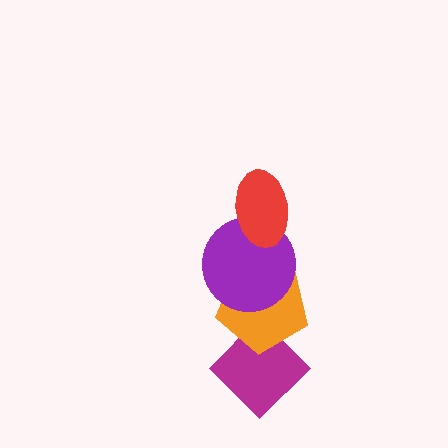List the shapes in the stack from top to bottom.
From top to bottom: the red ellipse, the purple circle, the orange pentagon, the magenta diamond.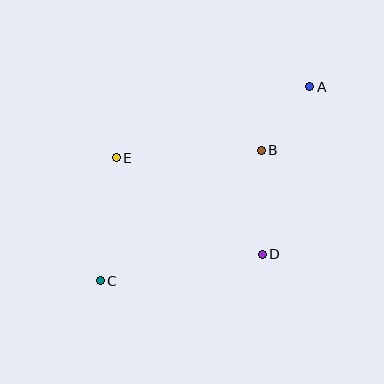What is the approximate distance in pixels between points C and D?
The distance between C and D is approximately 164 pixels.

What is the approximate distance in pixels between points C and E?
The distance between C and E is approximately 124 pixels.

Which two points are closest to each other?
Points A and B are closest to each other.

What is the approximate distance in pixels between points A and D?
The distance between A and D is approximately 174 pixels.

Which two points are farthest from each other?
Points A and C are farthest from each other.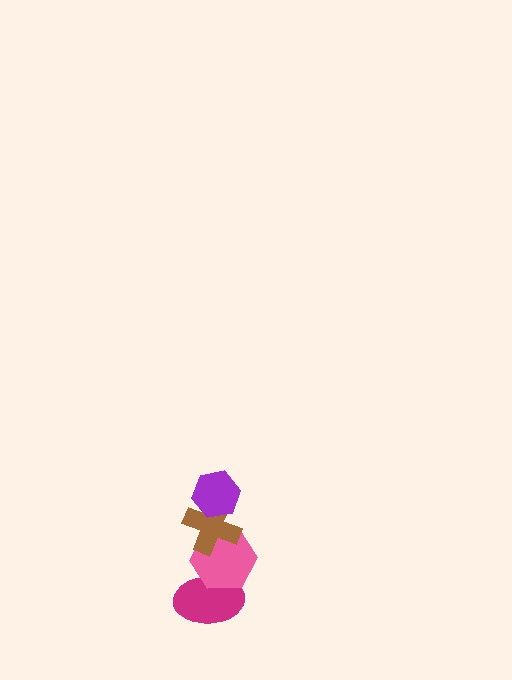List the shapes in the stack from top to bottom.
From top to bottom: the purple hexagon, the brown cross, the pink hexagon, the magenta ellipse.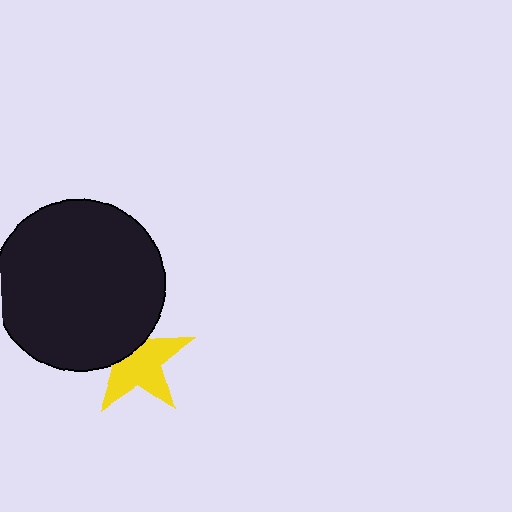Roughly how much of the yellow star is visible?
About half of it is visible (roughly 64%).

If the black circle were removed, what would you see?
You would see the complete yellow star.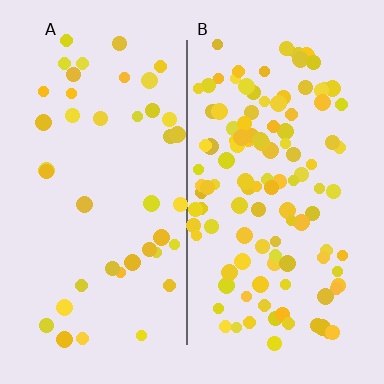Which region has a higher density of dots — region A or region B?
B (the right).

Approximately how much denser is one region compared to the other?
Approximately 2.7× — region B over region A.